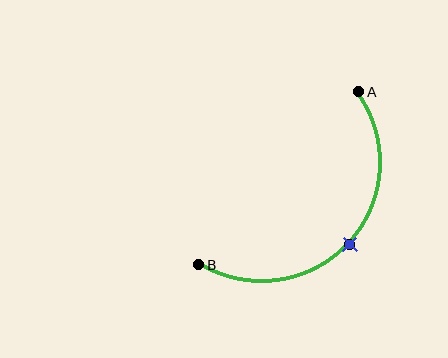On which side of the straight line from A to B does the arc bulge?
The arc bulges below and to the right of the straight line connecting A and B.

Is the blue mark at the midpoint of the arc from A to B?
Yes. The blue mark lies on the arc at equal arc-length from both A and B — it is the arc midpoint.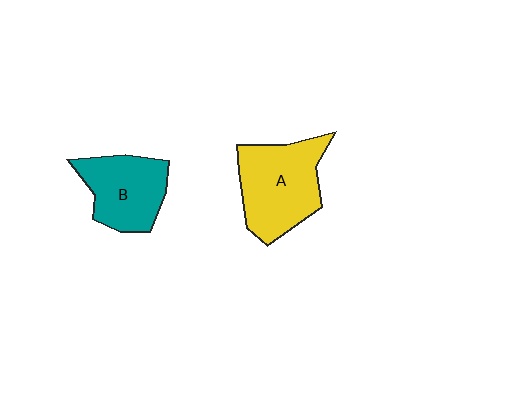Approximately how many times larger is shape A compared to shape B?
Approximately 1.3 times.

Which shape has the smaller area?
Shape B (teal).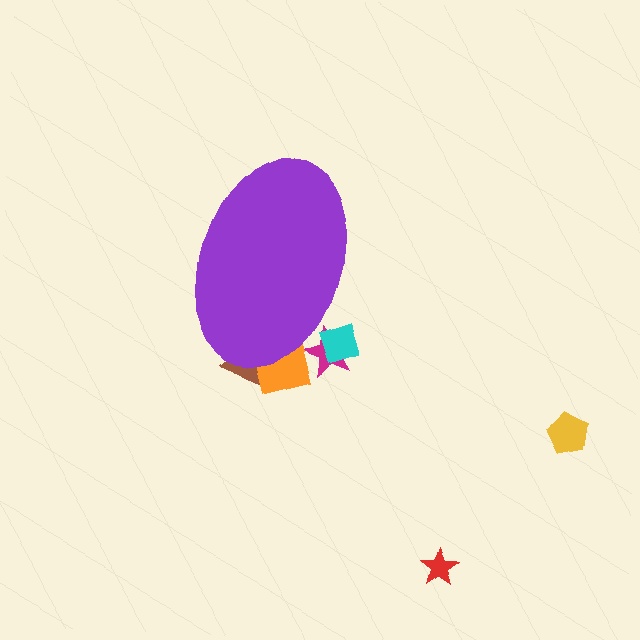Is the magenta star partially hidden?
Yes, the magenta star is partially hidden behind the purple ellipse.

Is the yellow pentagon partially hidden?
No, the yellow pentagon is fully visible.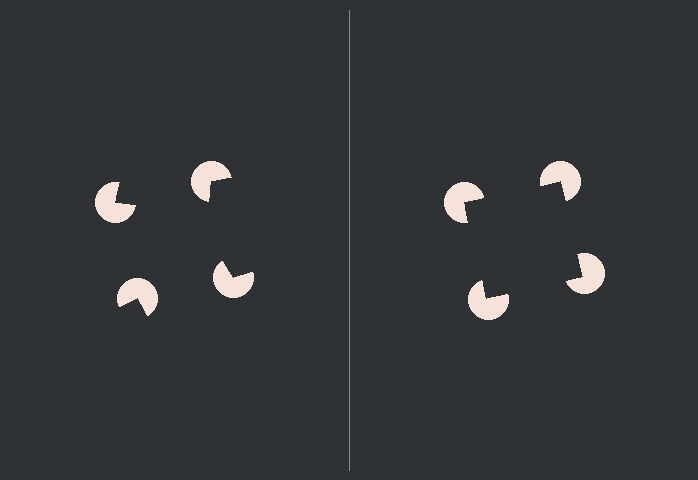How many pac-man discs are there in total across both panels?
8 — 4 on each side.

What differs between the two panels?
The pac-man discs are positioned identically on both sides; only the wedge orientations differ. On the right they align to a square; on the left they are misaligned.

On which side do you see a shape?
An illusory square appears on the right side. On the left side the wedge cuts are rotated, so no coherent shape forms.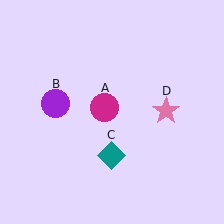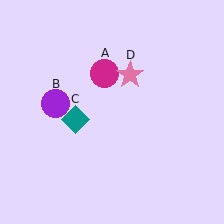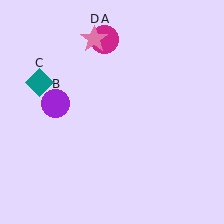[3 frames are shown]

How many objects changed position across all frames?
3 objects changed position: magenta circle (object A), teal diamond (object C), pink star (object D).